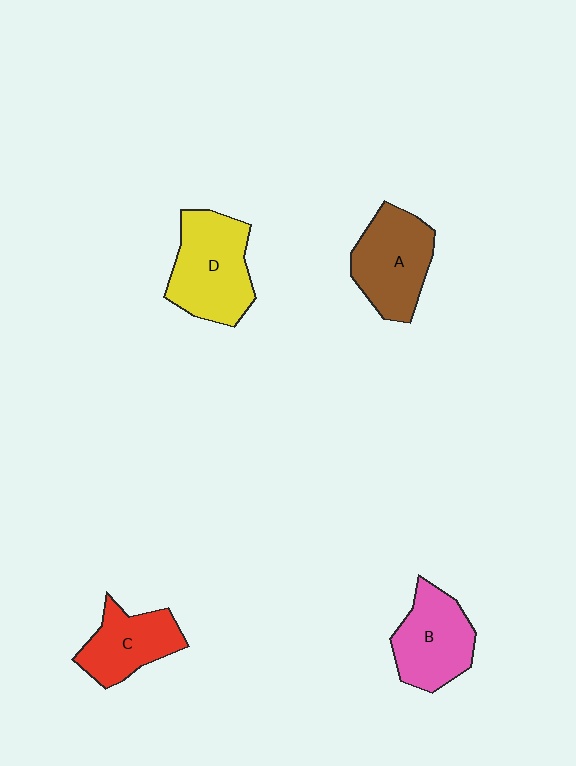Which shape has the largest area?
Shape D (yellow).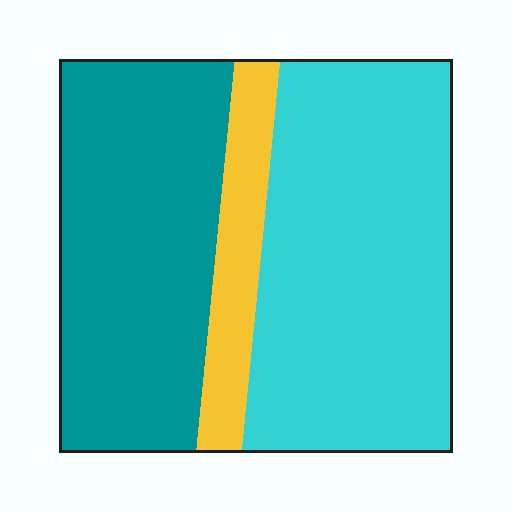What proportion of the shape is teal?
Teal covers 40% of the shape.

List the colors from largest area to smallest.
From largest to smallest: cyan, teal, yellow.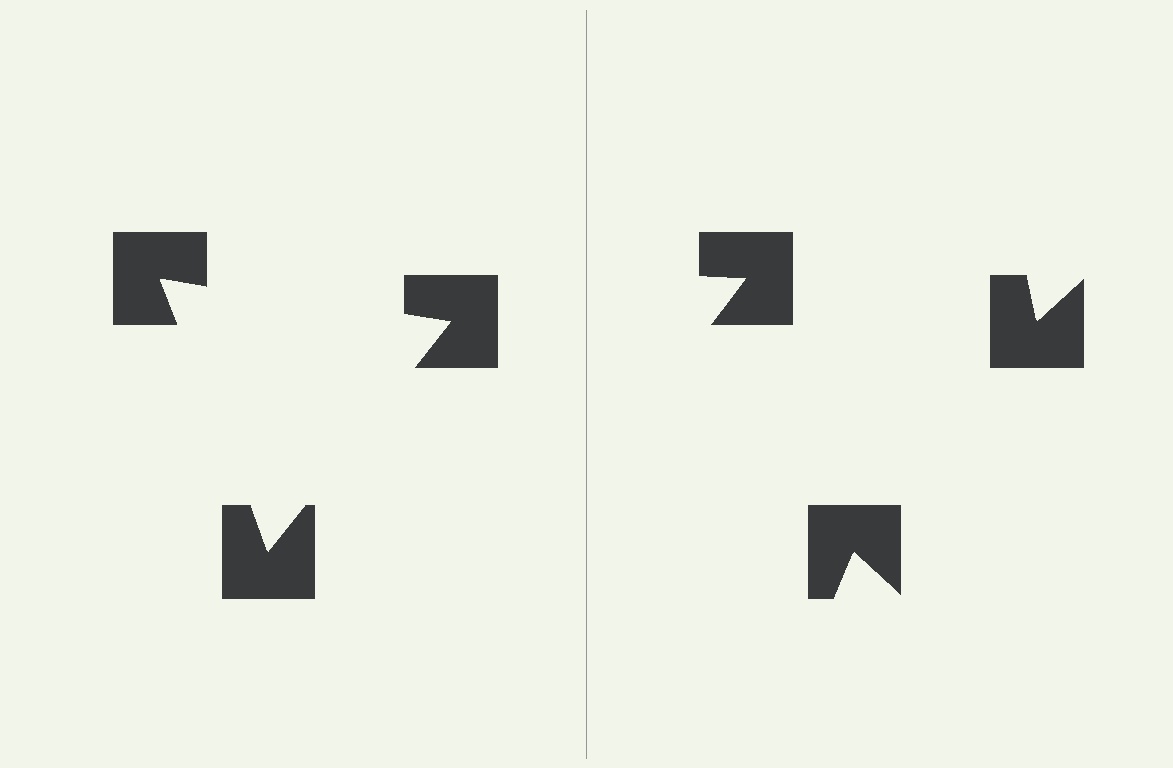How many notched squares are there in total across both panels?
6 — 3 on each side.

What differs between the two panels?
The notched squares are positioned identically on both sides; only the wedge orientations differ. On the left they align to a triangle; on the right they are misaligned.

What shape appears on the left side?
An illusory triangle.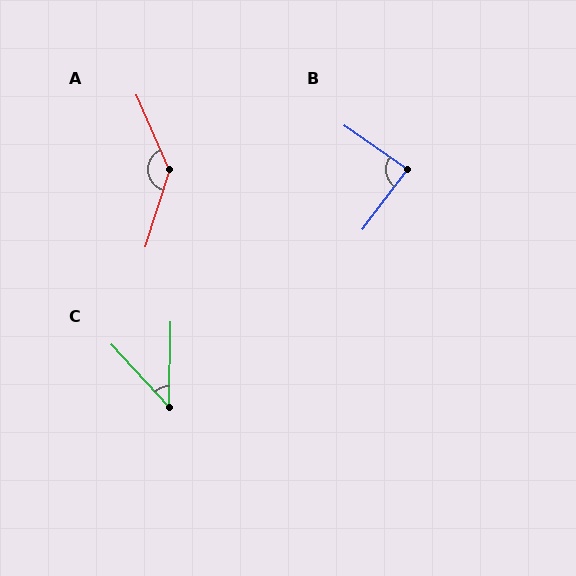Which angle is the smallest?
C, at approximately 44 degrees.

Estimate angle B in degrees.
Approximately 88 degrees.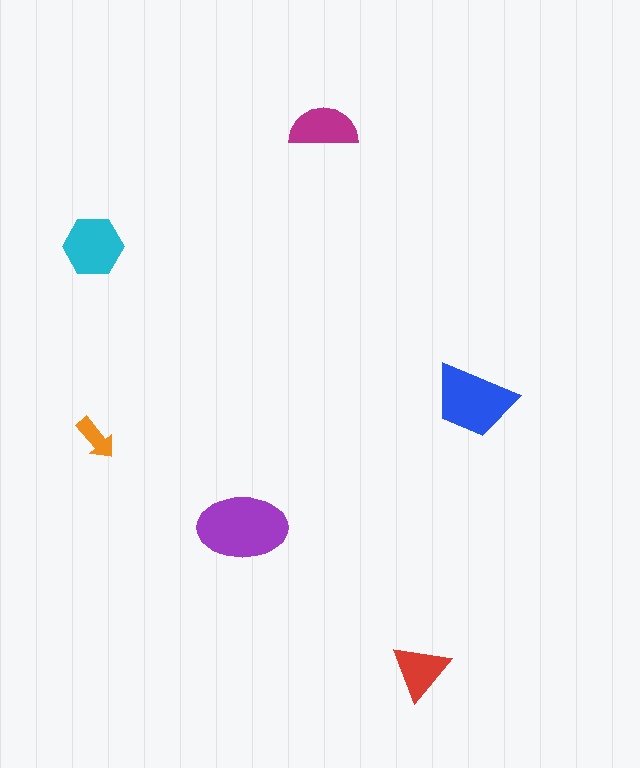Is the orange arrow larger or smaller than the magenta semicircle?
Smaller.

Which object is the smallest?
The orange arrow.